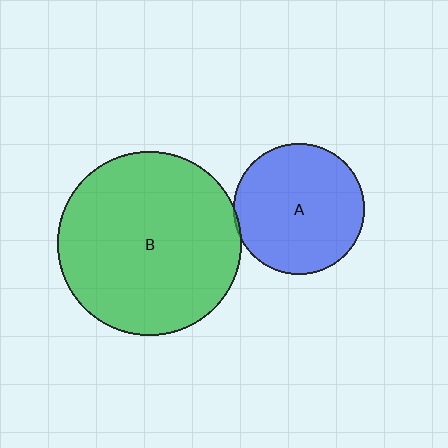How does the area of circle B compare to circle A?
Approximately 2.0 times.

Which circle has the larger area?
Circle B (green).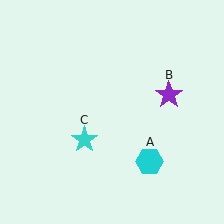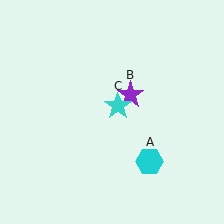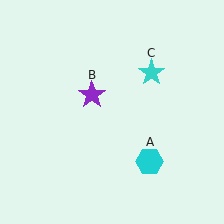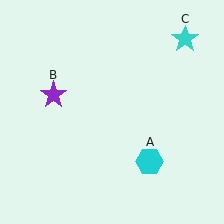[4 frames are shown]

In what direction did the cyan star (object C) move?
The cyan star (object C) moved up and to the right.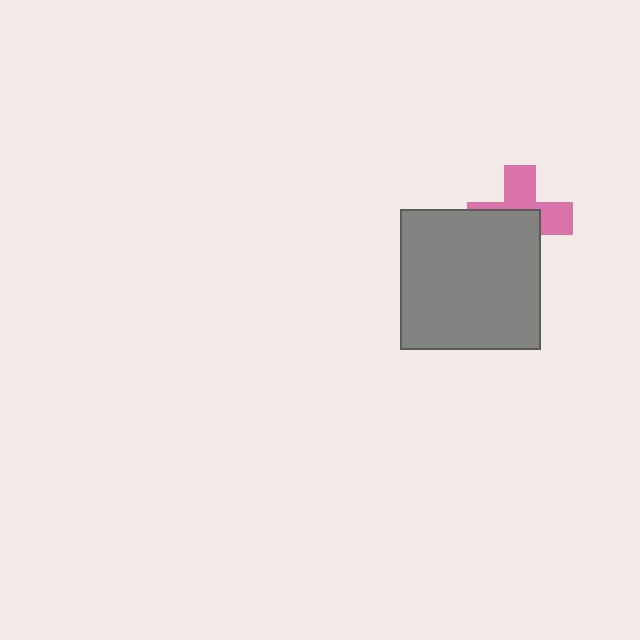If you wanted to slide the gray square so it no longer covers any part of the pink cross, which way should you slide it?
Slide it toward the lower-left — that is the most direct way to separate the two shapes.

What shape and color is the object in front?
The object in front is a gray square.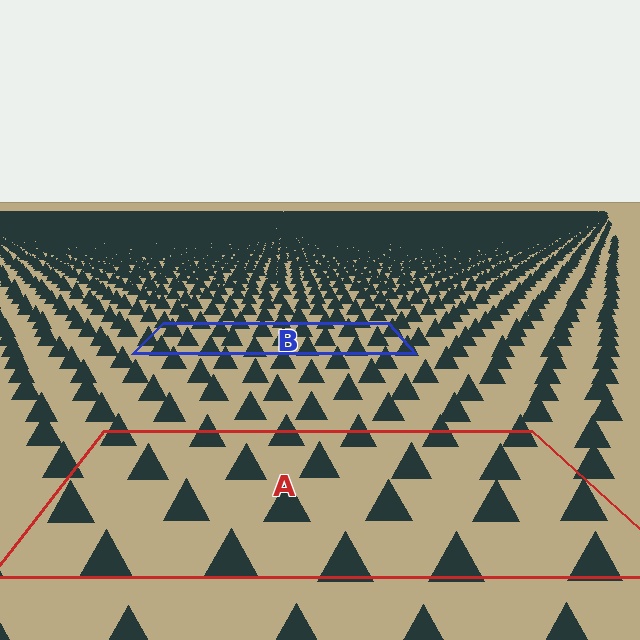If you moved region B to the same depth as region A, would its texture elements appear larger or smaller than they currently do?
They would appear larger. At a closer depth, the same texture elements are projected at a bigger on-screen size.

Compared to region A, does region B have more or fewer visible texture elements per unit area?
Region B has more texture elements per unit area — they are packed more densely because it is farther away.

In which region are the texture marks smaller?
The texture marks are smaller in region B, because it is farther away.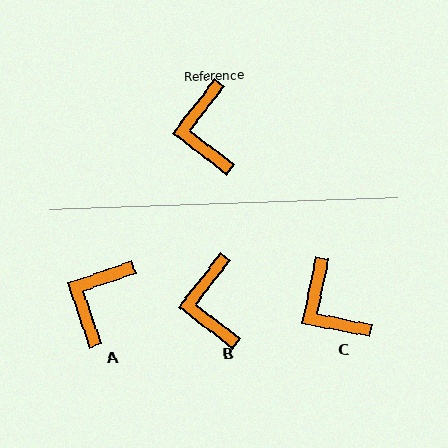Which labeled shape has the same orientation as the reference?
B.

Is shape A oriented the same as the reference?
No, it is off by about 33 degrees.